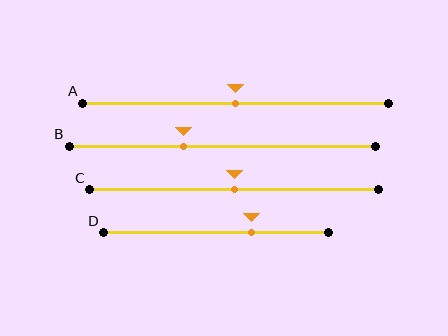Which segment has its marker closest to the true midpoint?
Segment A has its marker closest to the true midpoint.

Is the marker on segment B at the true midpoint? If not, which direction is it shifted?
No, the marker on segment B is shifted to the left by about 13% of the segment length.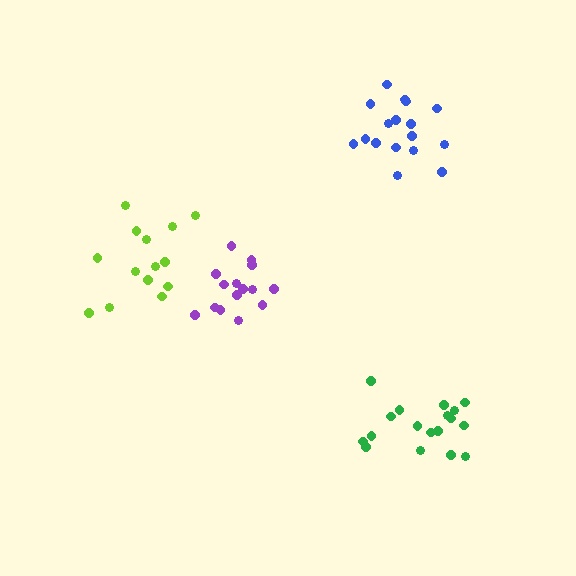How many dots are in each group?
Group 1: 17 dots, Group 2: 14 dots, Group 3: 18 dots, Group 4: 15 dots (64 total).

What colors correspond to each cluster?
The clusters are colored: blue, lime, green, purple.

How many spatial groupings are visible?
There are 4 spatial groupings.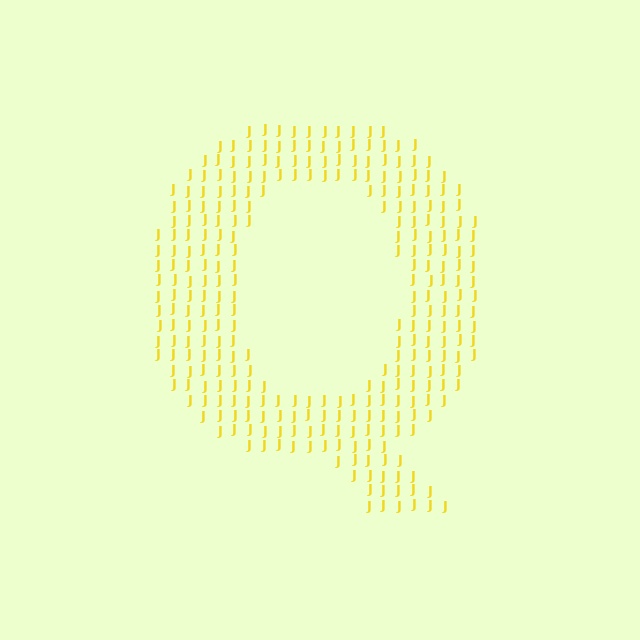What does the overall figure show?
The overall figure shows the letter Q.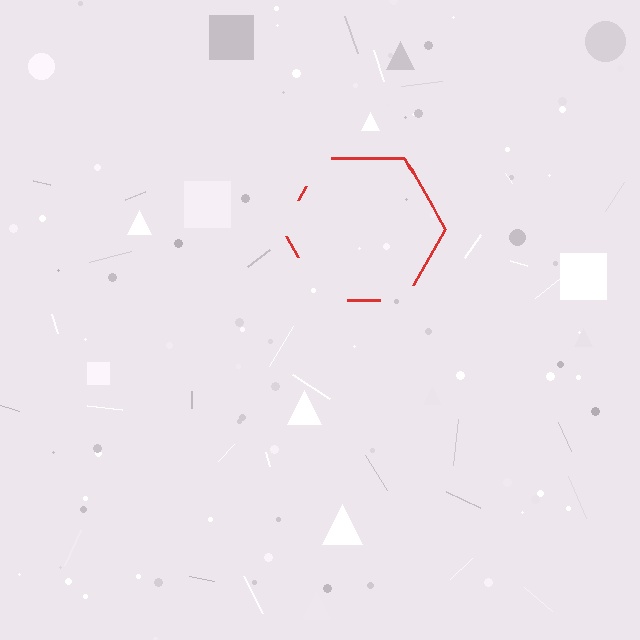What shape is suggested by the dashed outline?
The dashed outline suggests a hexagon.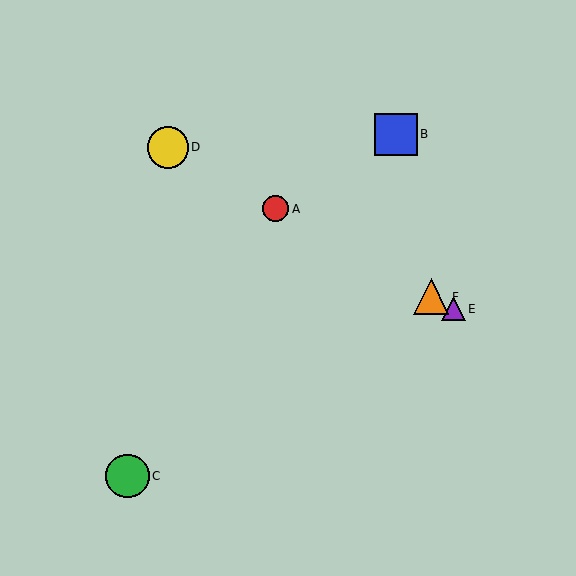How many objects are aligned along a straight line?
4 objects (A, D, E, F) are aligned along a straight line.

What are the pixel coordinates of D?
Object D is at (168, 147).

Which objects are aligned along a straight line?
Objects A, D, E, F are aligned along a straight line.